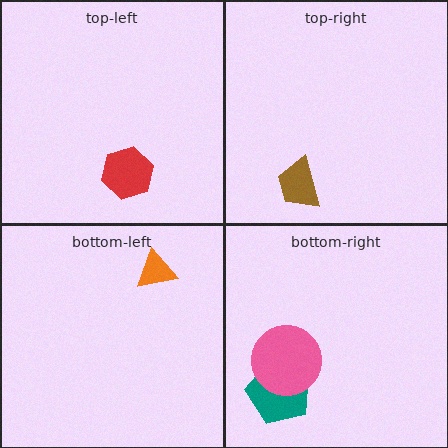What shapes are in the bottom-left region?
The orange triangle.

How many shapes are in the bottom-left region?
1.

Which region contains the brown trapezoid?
The top-right region.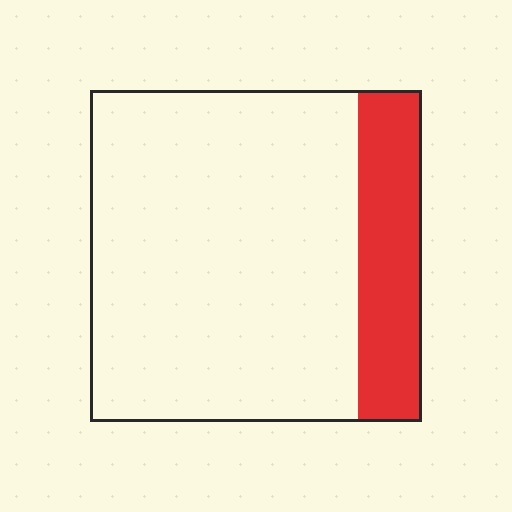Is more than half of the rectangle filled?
No.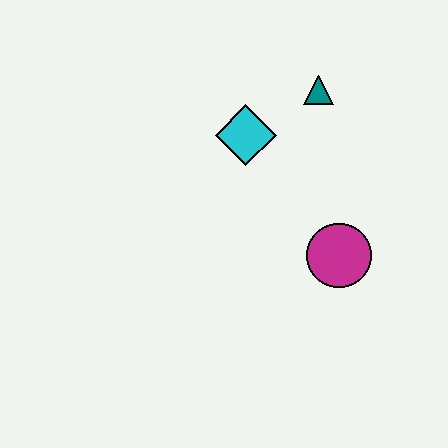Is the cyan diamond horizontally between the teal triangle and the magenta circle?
No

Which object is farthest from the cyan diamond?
The magenta circle is farthest from the cyan diamond.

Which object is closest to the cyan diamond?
The teal triangle is closest to the cyan diamond.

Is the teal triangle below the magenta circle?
No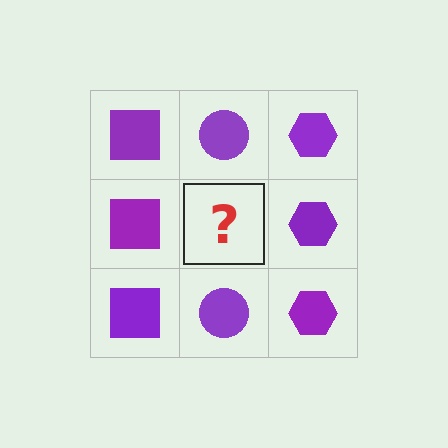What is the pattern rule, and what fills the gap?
The rule is that each column has a consistent shape. The gap should be filled with a purple circle.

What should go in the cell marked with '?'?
The missing cell should contain a purple circle.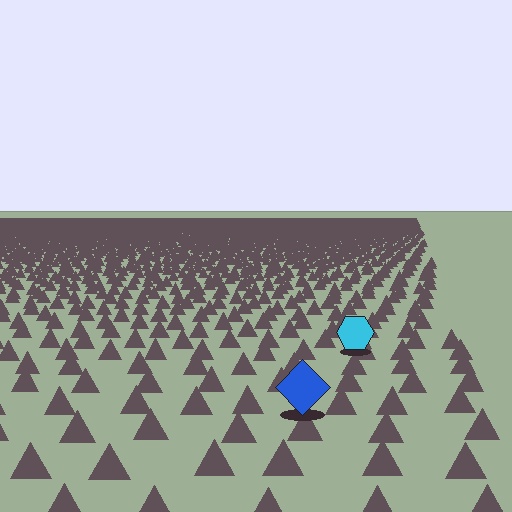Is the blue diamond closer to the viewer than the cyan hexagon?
Yes. The blue diamond is closer — you can tell from the texture gradient: the ground texture is coarser near it.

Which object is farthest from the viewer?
The cyan hexagon is farthest from the viewer. It appears smaller and the ground texture around it is denser.